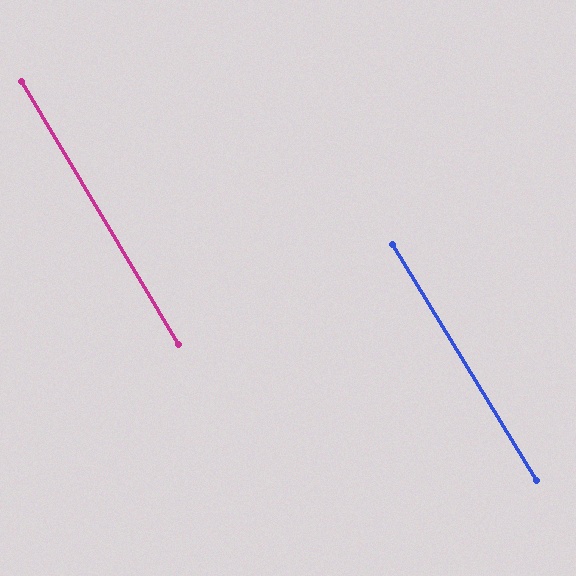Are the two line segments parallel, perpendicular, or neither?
Parallel — their directions differ by only 0.7°.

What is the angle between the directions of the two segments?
Approximately 1 degree.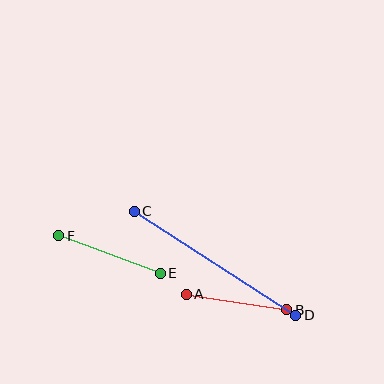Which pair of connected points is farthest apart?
Points C and D are farthest apart.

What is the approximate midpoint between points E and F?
The midpoint is at approximately (110, 254) pixels.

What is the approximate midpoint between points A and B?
The midpoint is at approximately (237, 302) pixels.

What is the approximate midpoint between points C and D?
The midpoint is at approximately (215, 263) pixels.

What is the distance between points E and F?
The distance is approximately 109 pixels.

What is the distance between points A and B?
The distance is approximately 102 pixels.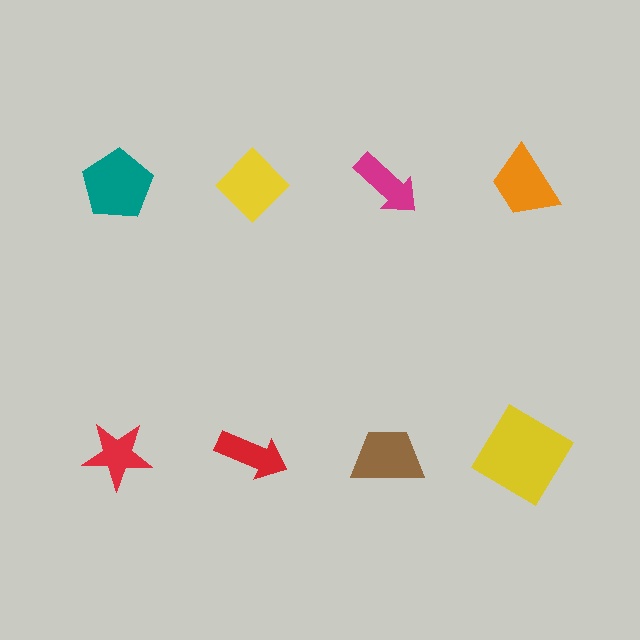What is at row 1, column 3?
A magenta arrow.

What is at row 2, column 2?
A red arrow.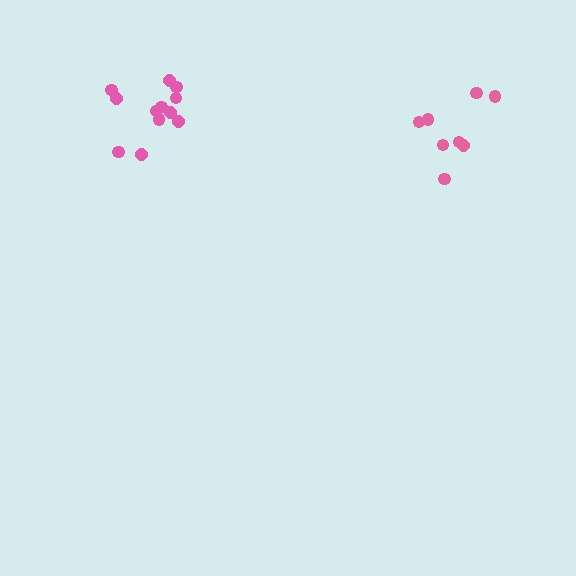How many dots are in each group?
Group 1: 8 dots, Group 2: 12 dots (20 total).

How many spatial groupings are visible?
There are 2 spatial groupings.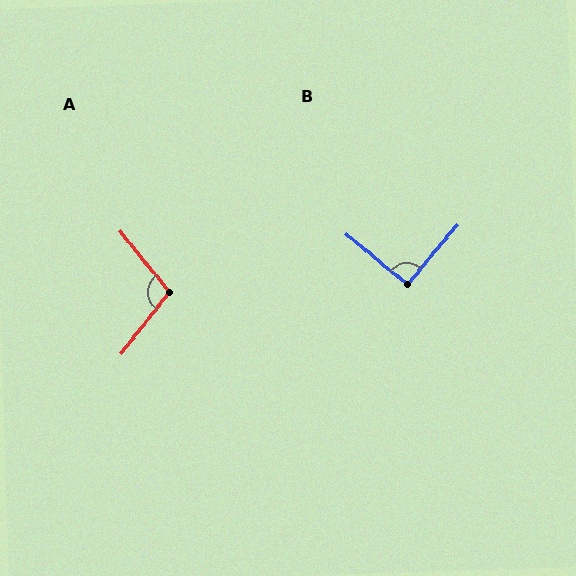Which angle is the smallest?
B, at approximately 91 degrees.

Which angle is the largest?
A, at approximately 103 degrees.